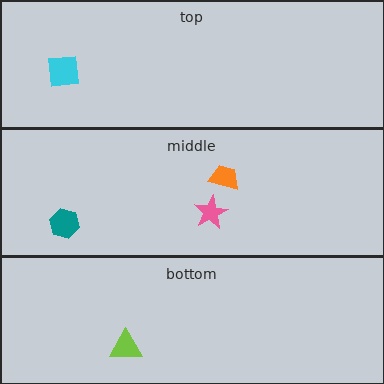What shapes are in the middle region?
The orange trapezoid, the pink star, the teal hexagon.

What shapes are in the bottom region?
The lime triangle.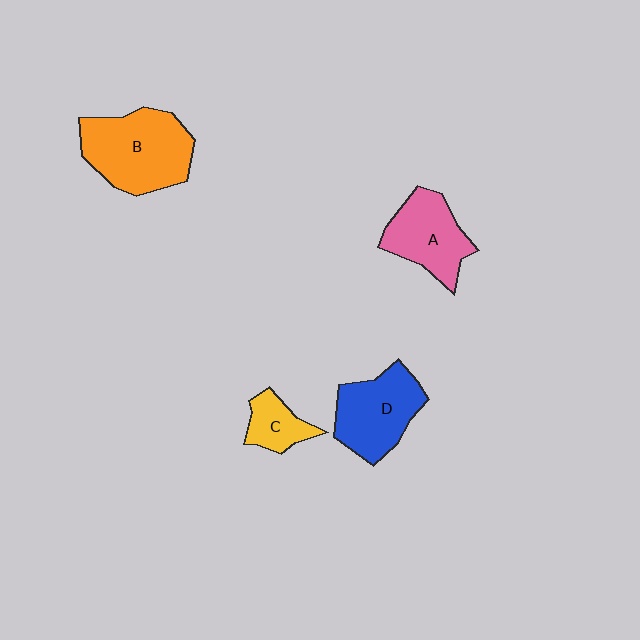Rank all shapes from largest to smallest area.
From largest to smallest: B (orange), D (blue), A (pink), C (yellow).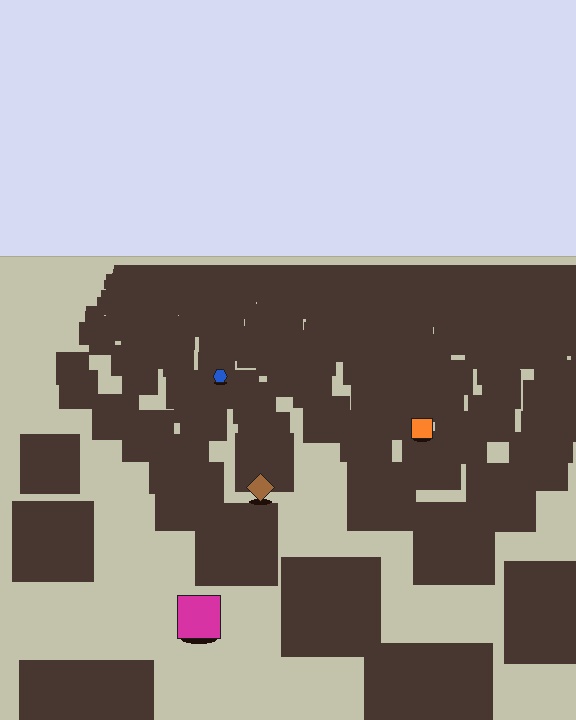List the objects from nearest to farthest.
From nearest to farthest: the magenta square, the brown diamond, the orange square, the blue hexagon.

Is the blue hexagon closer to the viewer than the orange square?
No. The orange square is closer — you can tell from the texture gradient: the ground texture is coarser near it.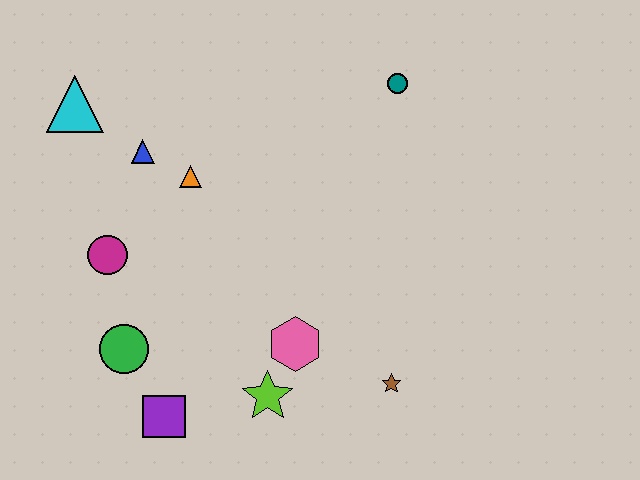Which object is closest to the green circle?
The purple square is closest to the green circle.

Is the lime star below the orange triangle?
Yes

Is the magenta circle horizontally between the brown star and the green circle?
No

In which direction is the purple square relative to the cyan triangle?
The purple square is below the cyan triangle.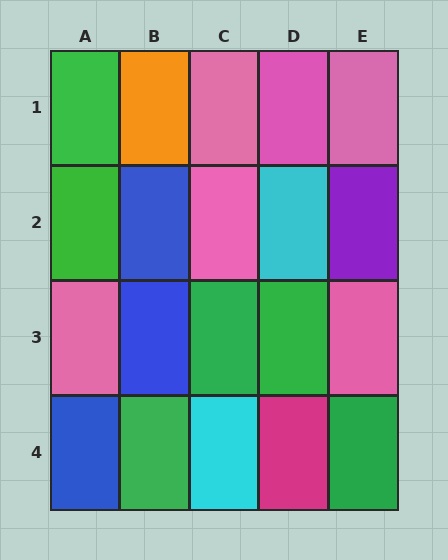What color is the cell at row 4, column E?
Green.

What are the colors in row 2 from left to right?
Green, blue, pink, cyan, purple.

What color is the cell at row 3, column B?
Blue.